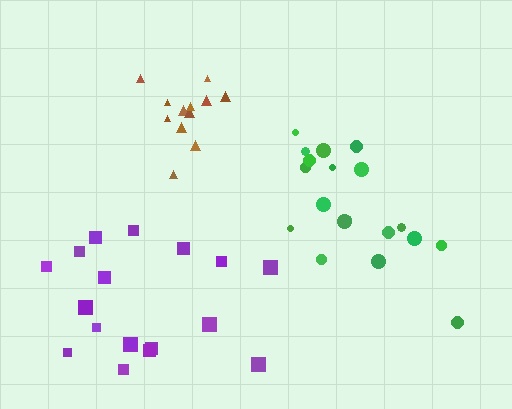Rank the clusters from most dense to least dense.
brown, purple, green.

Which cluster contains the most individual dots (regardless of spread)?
Green (19).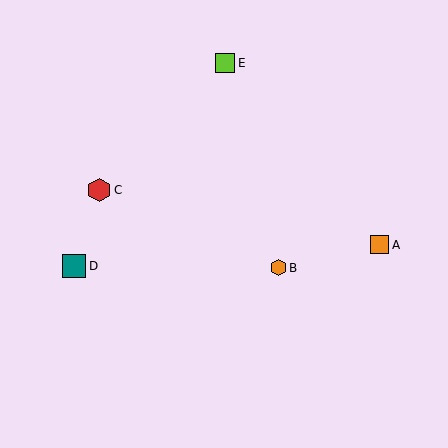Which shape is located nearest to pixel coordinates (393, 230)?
The orange square (labeled A) at (380, 245) is nearest to that location.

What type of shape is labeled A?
Shape A is an orange square.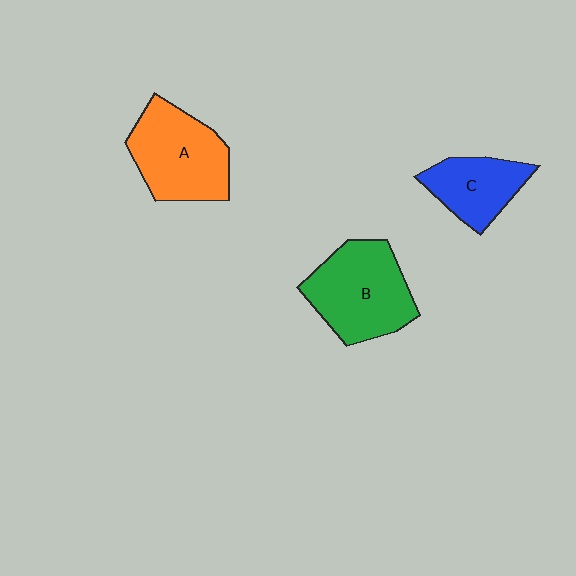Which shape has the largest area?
Shape B (green).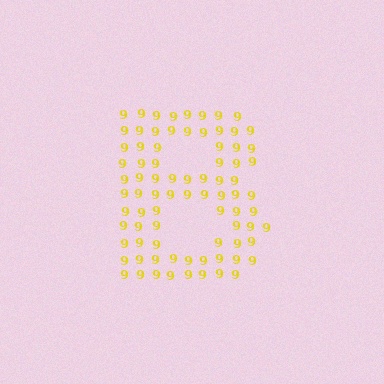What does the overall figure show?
The overall figure shows the letter B.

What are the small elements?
The small elements are digit 9's.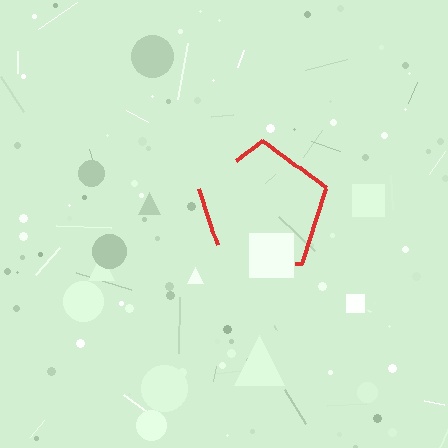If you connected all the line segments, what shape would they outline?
They would outline a pentagon.